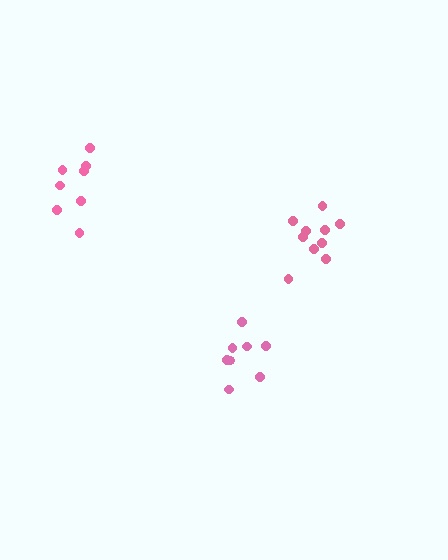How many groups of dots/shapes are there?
There are 3 groups.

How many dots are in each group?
Group 1: 10 dots, Group 2: 8 dots, Group 3: 8 dots (26 total).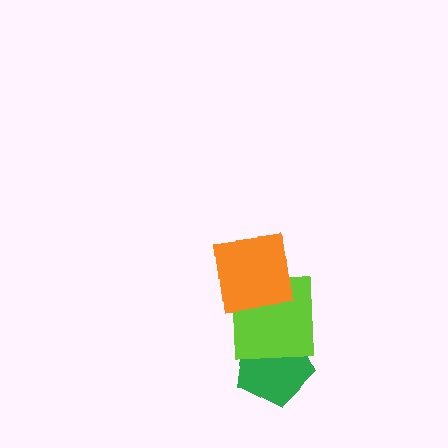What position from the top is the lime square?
The lime square is 2nd from the top.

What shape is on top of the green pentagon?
The lime square is on top of the green pentagon.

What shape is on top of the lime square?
The orange square is on top of the lime square.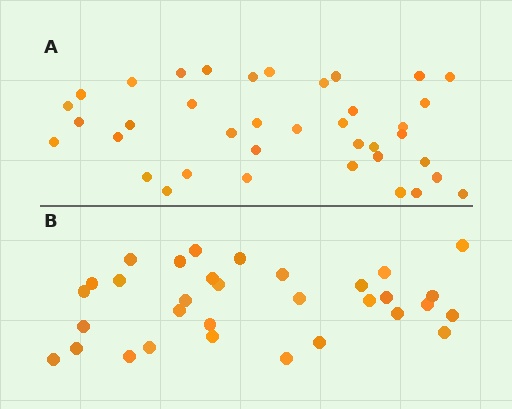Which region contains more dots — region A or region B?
Region A (the top region) has more dots.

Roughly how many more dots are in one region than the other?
Region A has about 6 more dots than region B.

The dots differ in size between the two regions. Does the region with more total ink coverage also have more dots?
No. Region B has more total ink coverage because its dots are larger, but region A actually contains more individual dots. Total area can be misleading — the number of items is what matters here.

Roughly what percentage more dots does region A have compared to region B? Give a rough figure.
About 20% more.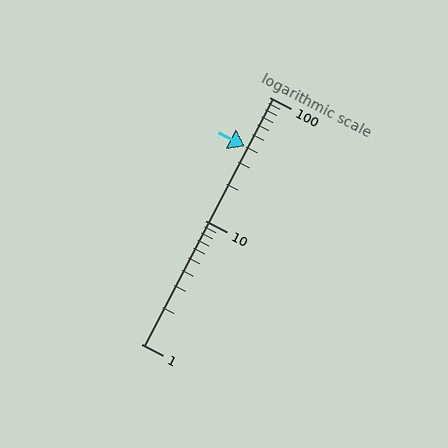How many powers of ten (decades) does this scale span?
The scale spans 2 decades, from 1 to 100.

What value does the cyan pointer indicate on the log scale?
The pointer indicates approximately 40.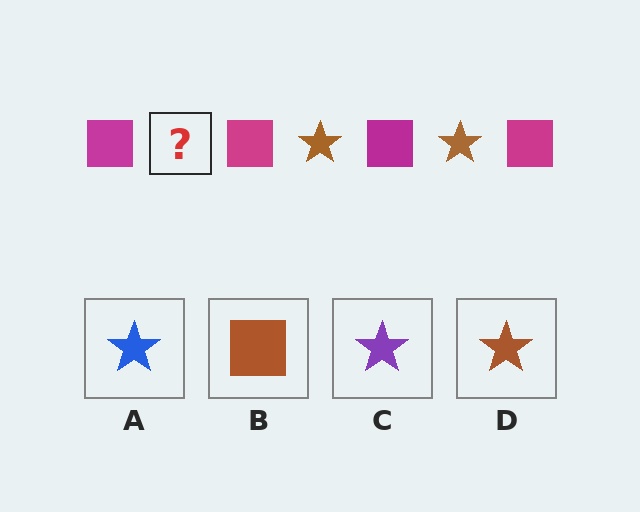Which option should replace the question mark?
Option D.